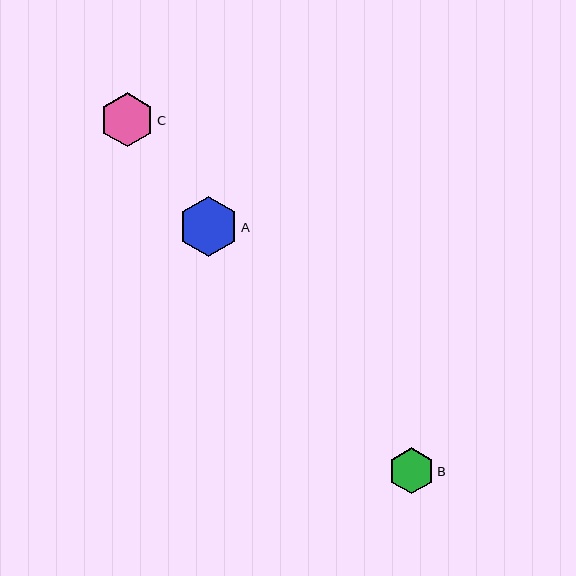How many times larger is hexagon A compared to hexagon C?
Hexagon A is approximately 1.1 times the size of hexagon C.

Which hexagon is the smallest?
Hexagon B is the smallest with a size of approximately 46 pixels.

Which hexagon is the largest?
Hexagon A is the largest with a size of approximately 60 pixels.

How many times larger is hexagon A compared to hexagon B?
Hexagon A is approximately 1.3 times the size of hexagon B.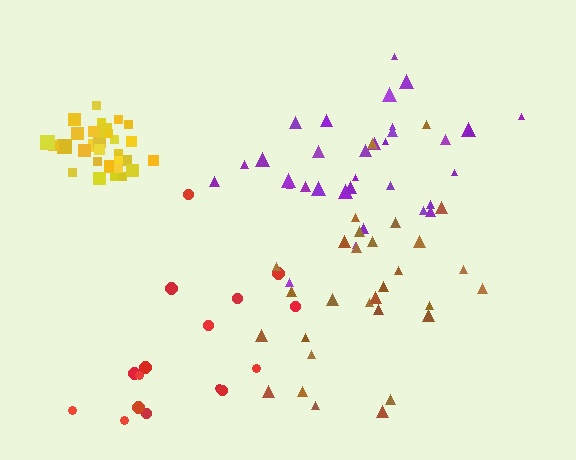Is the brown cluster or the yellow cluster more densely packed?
Yellow.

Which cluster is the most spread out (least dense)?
Red.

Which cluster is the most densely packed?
Yellow.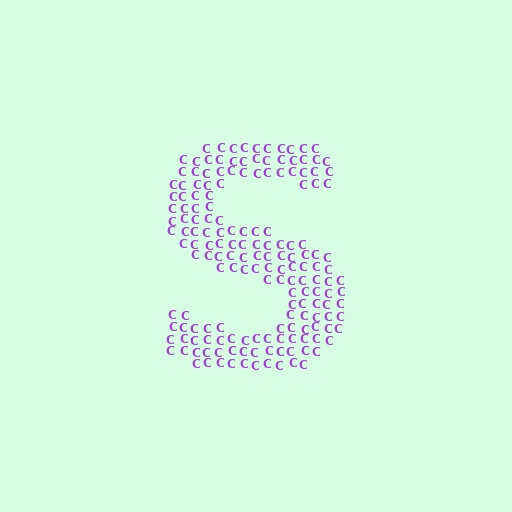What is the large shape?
The large shape is the letter S.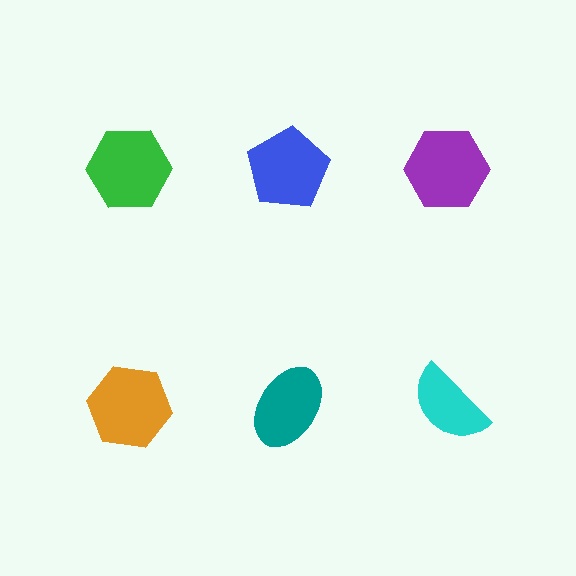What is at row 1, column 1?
A green hexagon.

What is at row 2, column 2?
A teal ellipse.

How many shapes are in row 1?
3 shapes.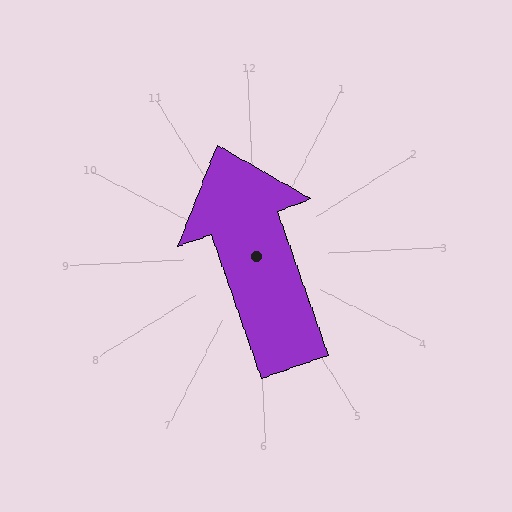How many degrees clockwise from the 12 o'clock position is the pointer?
Approximately 343 degrees.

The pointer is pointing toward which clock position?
Roughly 11 o'clock.